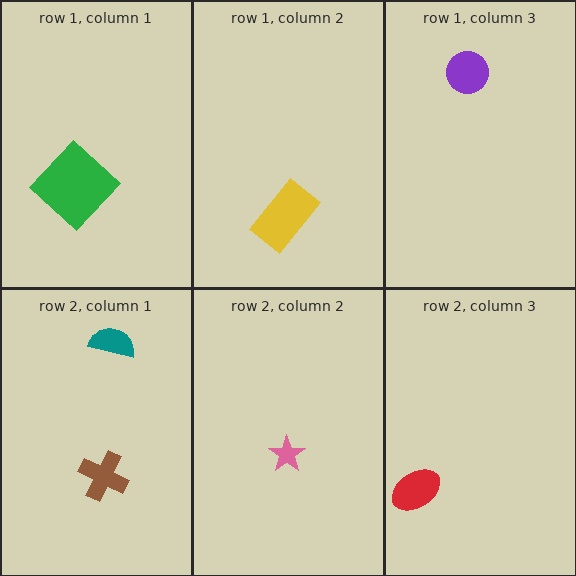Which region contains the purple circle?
The row 1, column 3 region.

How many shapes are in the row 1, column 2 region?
1.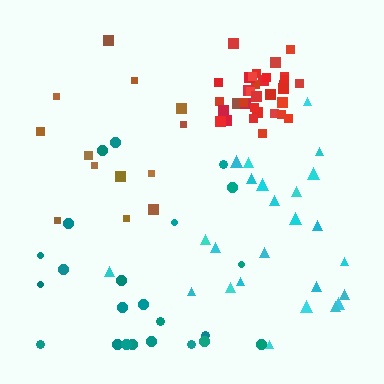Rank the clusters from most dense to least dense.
red, cyan, teal, brown.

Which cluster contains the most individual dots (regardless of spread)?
Red (33).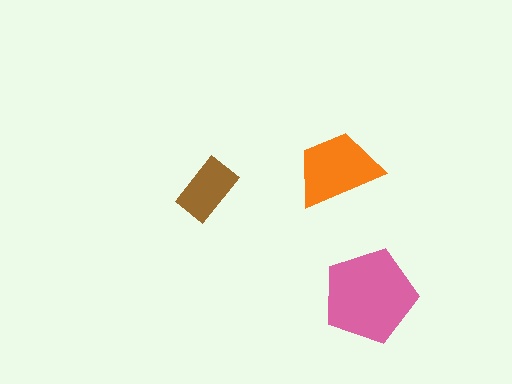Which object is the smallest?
The brown rectangle.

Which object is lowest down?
The pink pentagon is bottommost.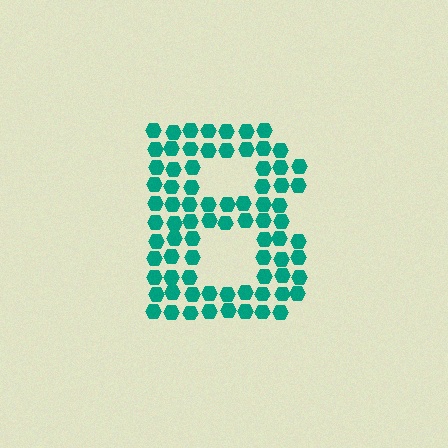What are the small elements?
The small elements are hexagons.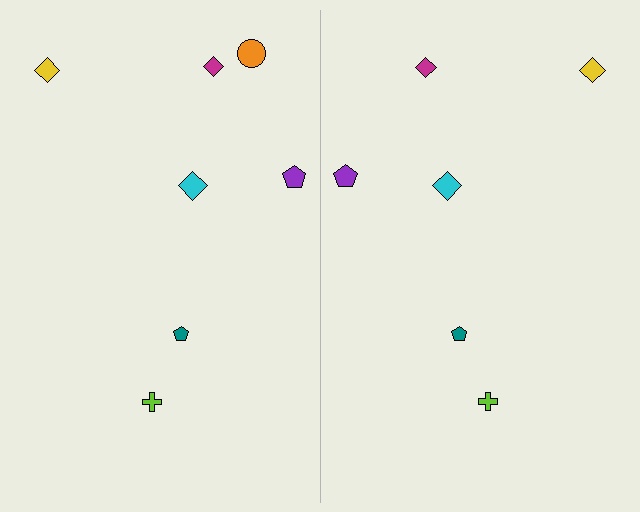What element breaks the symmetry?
A orange circle is missing from the right side.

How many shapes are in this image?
There are 13 shapes in this image.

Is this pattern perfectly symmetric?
No, the pattern is not perfectly symmetric. A orange circle is missing from the right side.